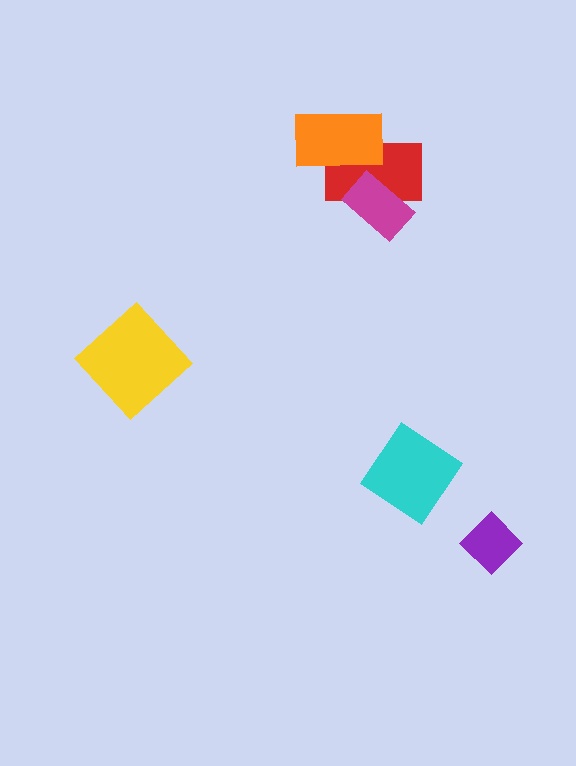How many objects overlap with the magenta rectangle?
1 object overlaps with the magenta rectangle.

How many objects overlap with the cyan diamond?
0 objects overlap with the cyan diamond.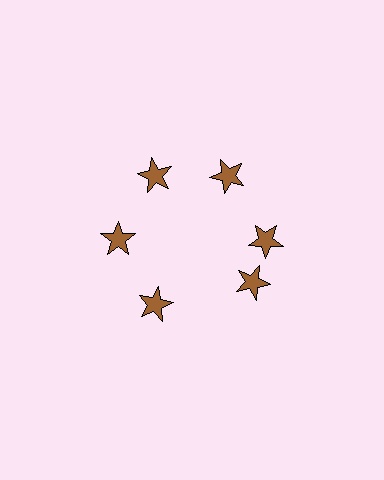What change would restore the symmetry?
The symmetry would be restored by rotating it back into even spacing with its neighbors so that all 6 stars sit at equal angles and equal distance from the center.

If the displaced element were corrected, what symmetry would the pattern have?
It would have 6-fold rotational symmetry — the pattern would map onto itself every 60 degrees.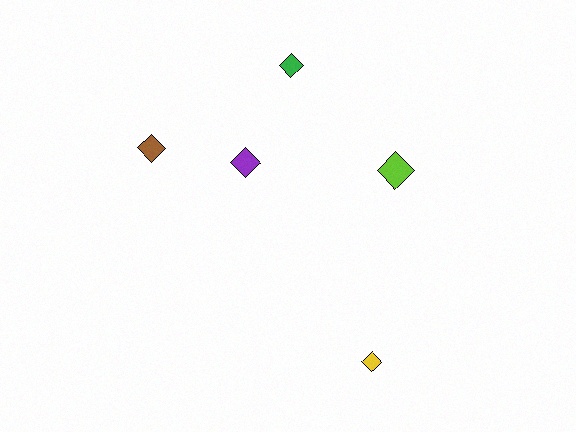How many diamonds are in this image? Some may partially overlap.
There are 5 diamonds.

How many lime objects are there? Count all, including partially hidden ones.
There is 1 lime object.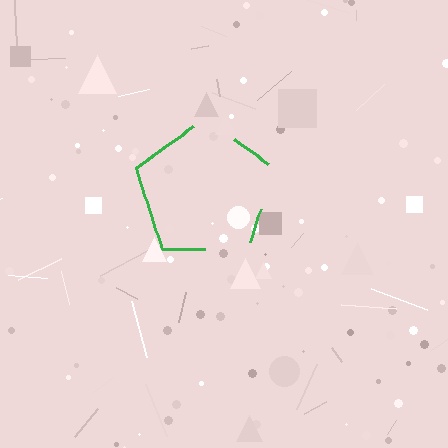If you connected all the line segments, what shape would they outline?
They would outline a pentagon.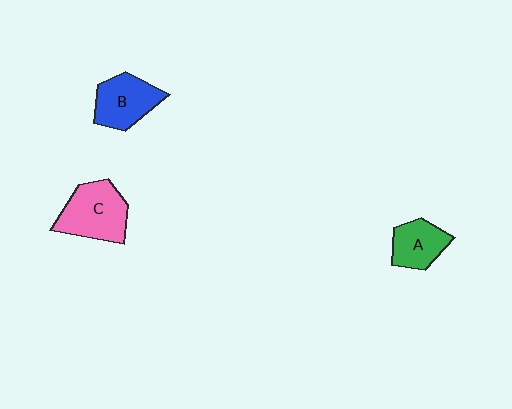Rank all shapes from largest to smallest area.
From largest to smallest: C (pink), B (blue), A (green).